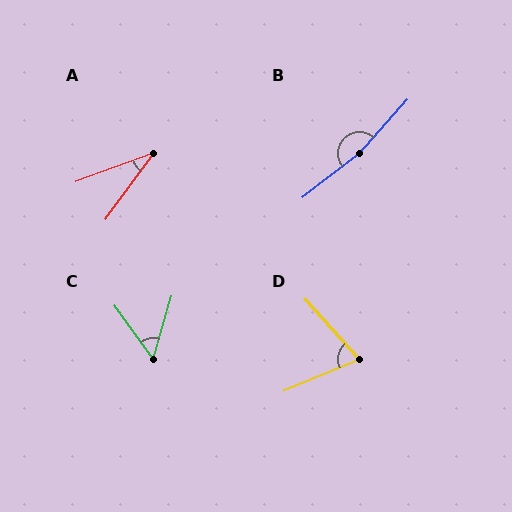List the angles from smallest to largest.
A (33°), C (52°), D (70°), B (170°).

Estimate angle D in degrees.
Approximately 70 degrees.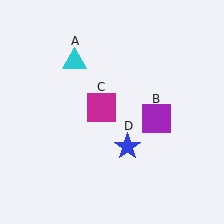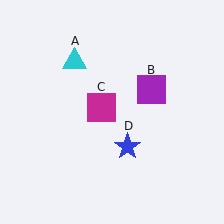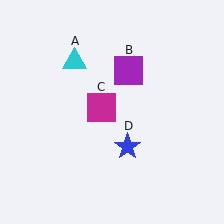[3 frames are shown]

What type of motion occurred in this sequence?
The purple square (object B) rotated counterclockwise around the center of the scene.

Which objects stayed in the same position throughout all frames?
Cyan triangle (object A) and magenta square (object C) and blue star (object D) remained stationary.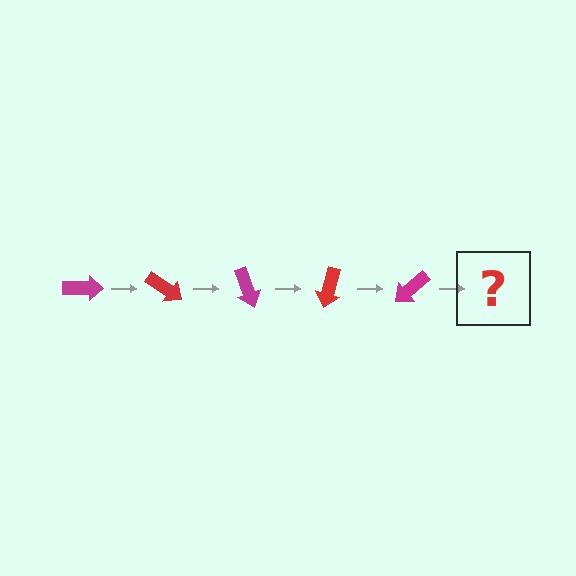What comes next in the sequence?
The next element should be a red arrow, rotated 175 degrees from the start.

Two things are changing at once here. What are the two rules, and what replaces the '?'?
The two rules are that it rotates 35 degrees each step and the color cycles through magenta and red. The '?' should be a red arrow, rotated 175 degrees from the start.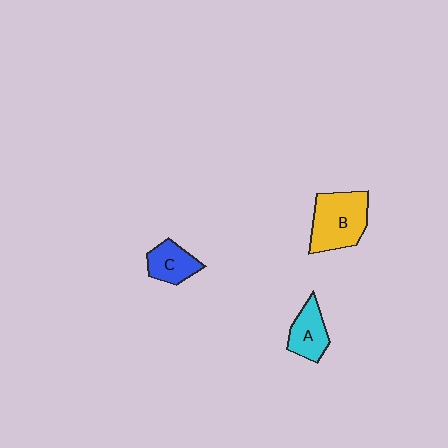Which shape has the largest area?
Shape B (yellow).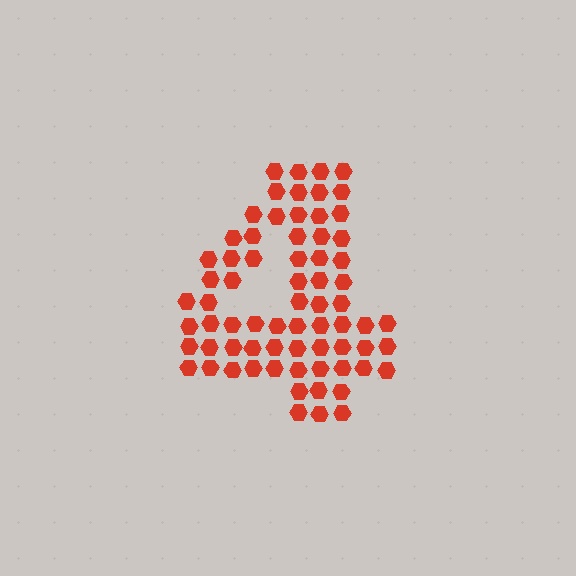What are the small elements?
The small elements are hexagons.